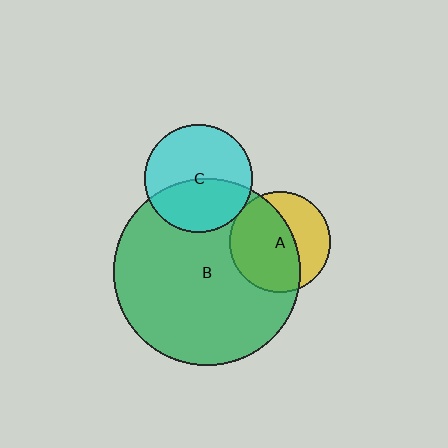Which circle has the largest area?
Circle B (green).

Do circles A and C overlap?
Yes.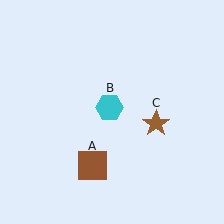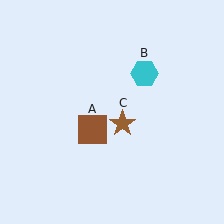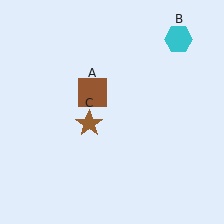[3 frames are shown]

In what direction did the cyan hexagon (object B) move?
The cyan hexagon (object B) moved up and to the right.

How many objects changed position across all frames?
3 objects changed position: brown square (object A), cyan hexagon (object B), brown star (object C).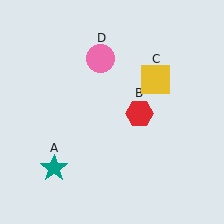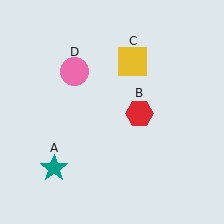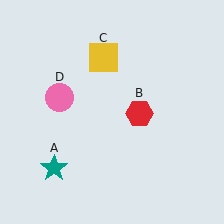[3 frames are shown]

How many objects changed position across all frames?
2 objects changed position: yellow square (object C), pink circle (object D).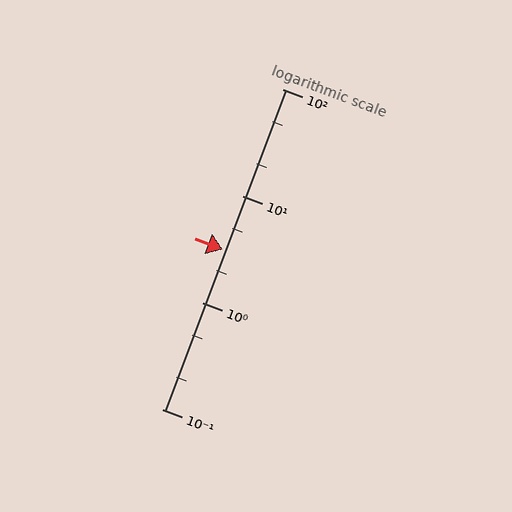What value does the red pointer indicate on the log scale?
The pointer indicates approximately 3.1.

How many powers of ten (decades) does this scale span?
The scale spans 3 decades, from 0.1 to 100.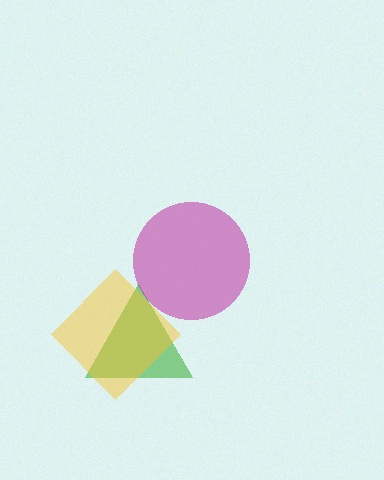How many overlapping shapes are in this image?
There are 3 overlapping shapes in the image.